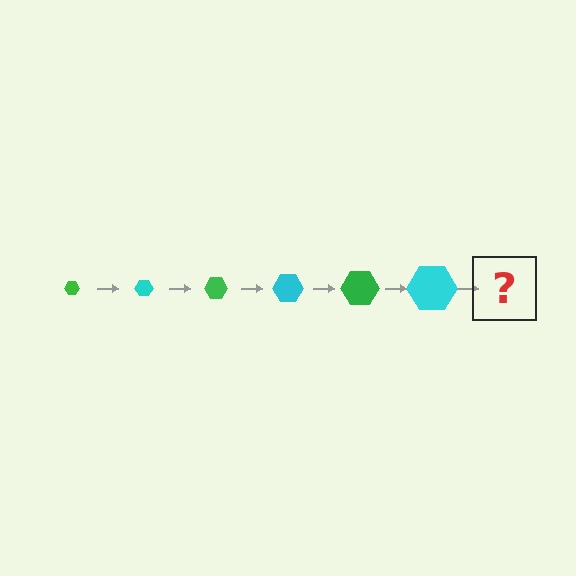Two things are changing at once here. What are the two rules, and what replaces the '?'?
The two rules are that the hexagon grows larger each step and the color cycles through green and cyan. The '?' should be a green hexagon, larger than the previous one.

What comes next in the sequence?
The next element should be a green hexagon, larger than the previous one.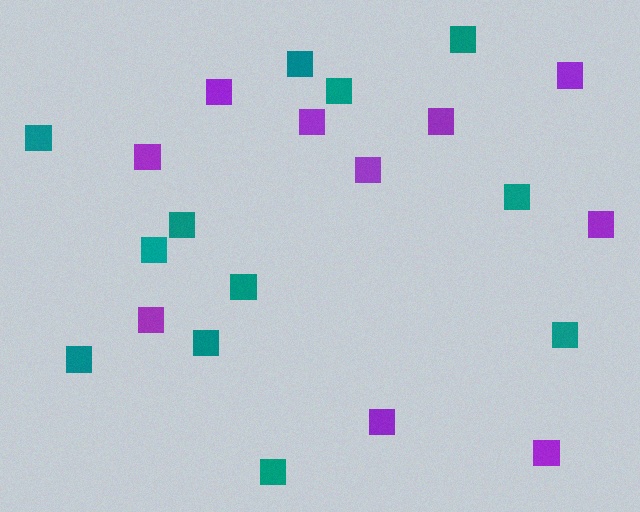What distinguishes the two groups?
There are 2 groups: one group of purple squares (10) and one group of teal squares (12).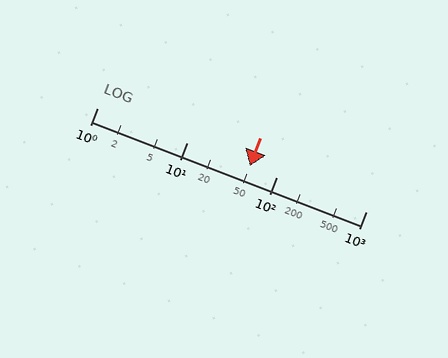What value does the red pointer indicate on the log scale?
The pointer indicates approximately 50.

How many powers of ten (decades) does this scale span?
The scale spans 3 decades, from 1 to 1000.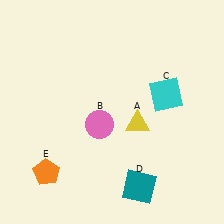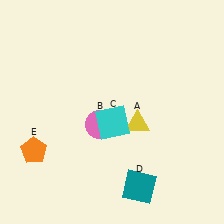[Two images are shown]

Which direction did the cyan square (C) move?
The cyan square (C) moved left.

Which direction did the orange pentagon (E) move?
The orange pentagon (E) moved up.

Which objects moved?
The objects that moved are: the cyan square (C), the orange pentagon (E).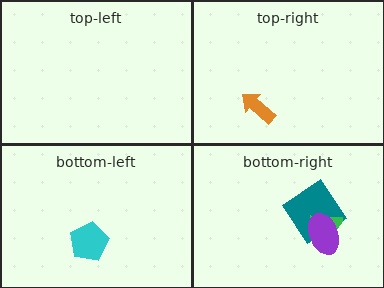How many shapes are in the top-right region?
1.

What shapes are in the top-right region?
The orange arrow.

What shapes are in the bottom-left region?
The cyan pentagon.